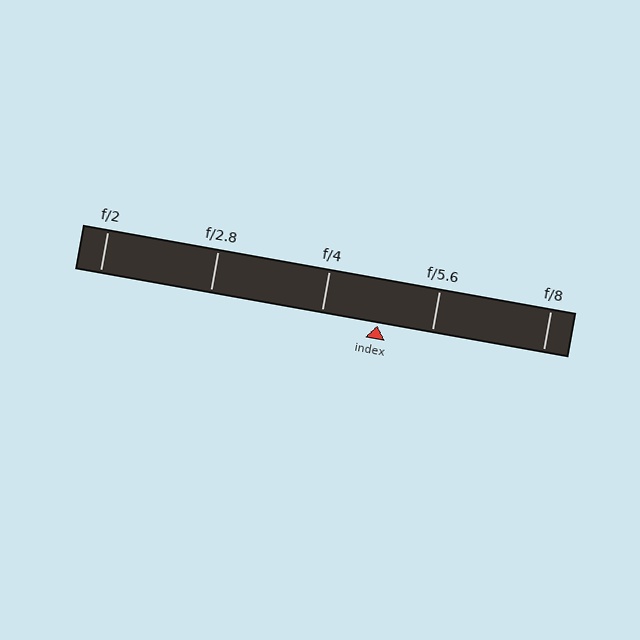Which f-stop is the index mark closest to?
The index mark is closest to f/5.6.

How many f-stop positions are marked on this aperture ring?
There are 5 f-stop positions marked.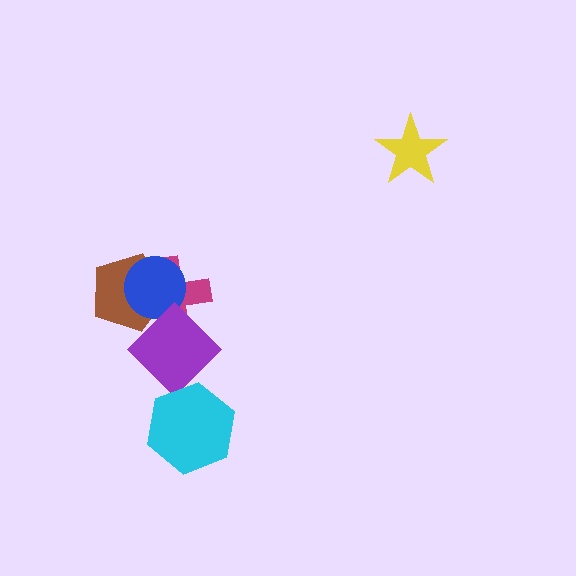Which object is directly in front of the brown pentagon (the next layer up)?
The magenta cross is directly in front of the brown pentagon.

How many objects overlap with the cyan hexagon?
1 object overlaps with the cyan hexagon.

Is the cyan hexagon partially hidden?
No, no other shape covers it.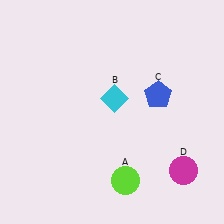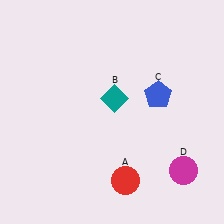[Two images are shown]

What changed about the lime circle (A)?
In Image 1, A is lime. In Image 2, it changed to red.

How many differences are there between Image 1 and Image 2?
There are 2 differences between the two images.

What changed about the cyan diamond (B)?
In Image 1, B is cyan. In Image 2, it changed to teal.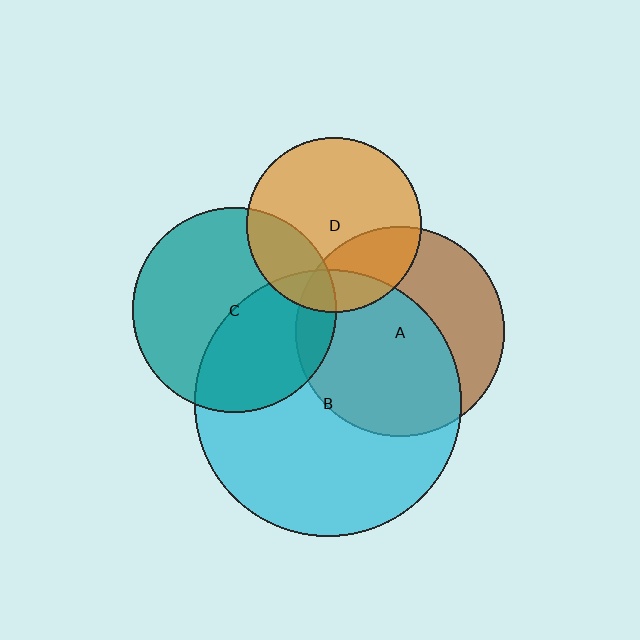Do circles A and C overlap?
Yes.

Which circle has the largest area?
Circle B (cyan).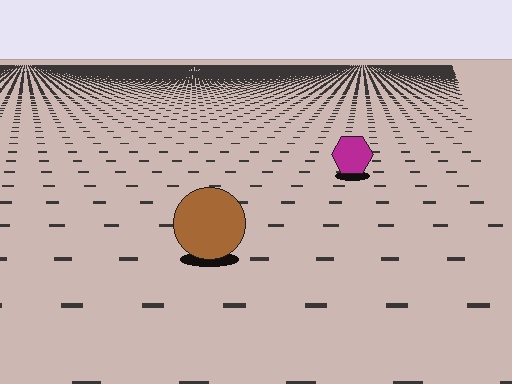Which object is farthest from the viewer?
The magenta hexagon is farthest from the viewer. It appears smaller and the ground texture around it is denser.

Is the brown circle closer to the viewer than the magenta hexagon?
Yes. The brown circle is closer — you can tell from the texture gradient: the ground texture is coarser near it.